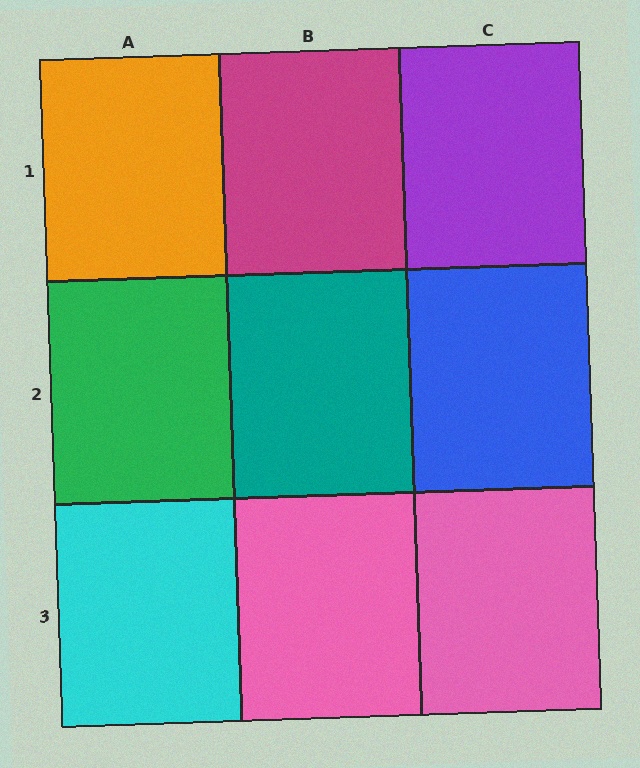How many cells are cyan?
1 cell is cyan.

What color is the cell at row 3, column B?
Pink.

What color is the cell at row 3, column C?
Pink.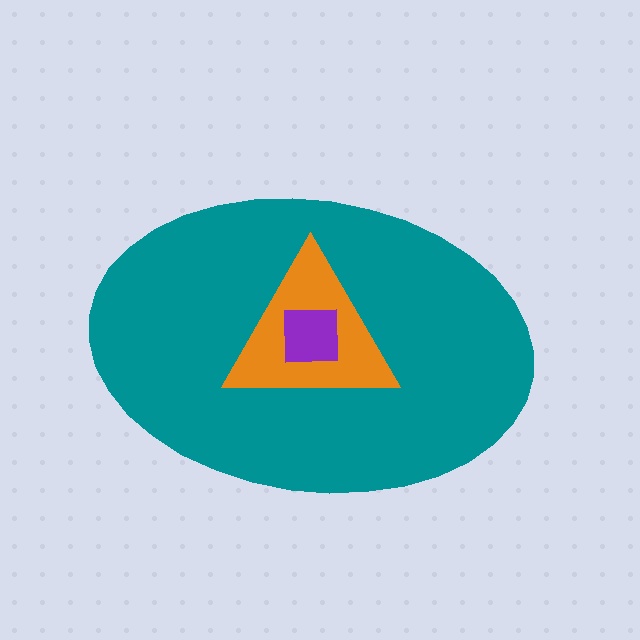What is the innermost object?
The purple square.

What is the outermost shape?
The teal ellipse.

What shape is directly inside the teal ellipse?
The orange triangle.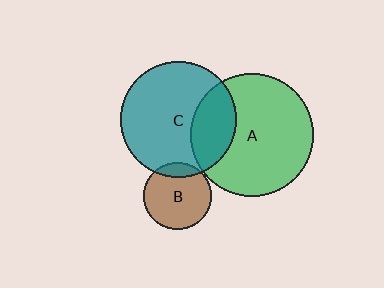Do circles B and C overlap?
Yes.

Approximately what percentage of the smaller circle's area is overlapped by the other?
Approximately 15%.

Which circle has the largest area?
Circle A (green).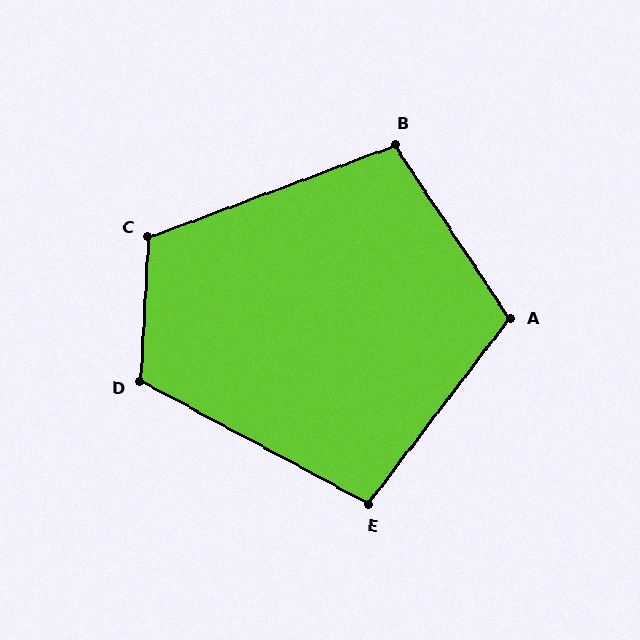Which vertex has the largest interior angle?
D, at approximately 115 degrees.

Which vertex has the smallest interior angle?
E, at approximately 99 degrees.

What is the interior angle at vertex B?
Approximately 103 degrees (obtuse).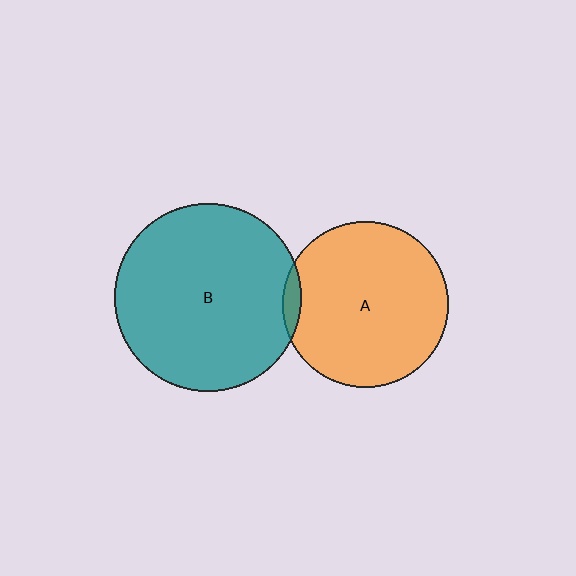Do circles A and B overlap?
Yes.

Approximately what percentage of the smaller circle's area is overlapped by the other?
Approximately 5%.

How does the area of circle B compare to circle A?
Approximately 1.3 times.